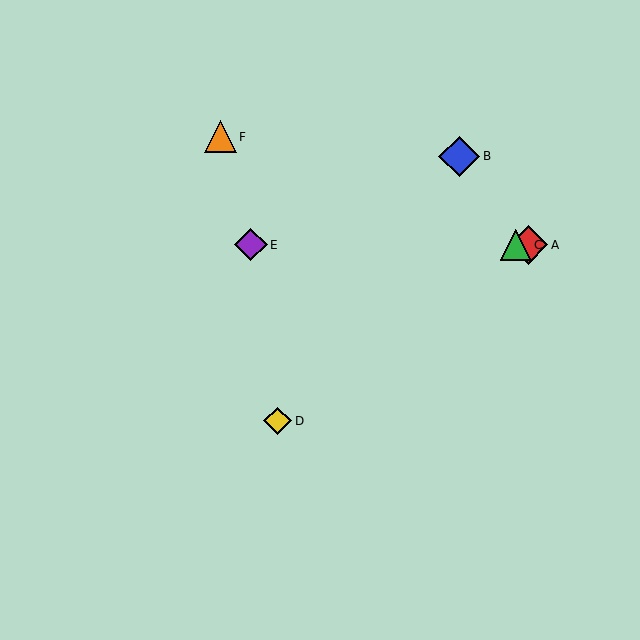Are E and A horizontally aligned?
Yes, both are at y≈245.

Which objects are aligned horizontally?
Objects A, C, E are aligned horizontally.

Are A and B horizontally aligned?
No, A is at y≈245 and B is at y≈156.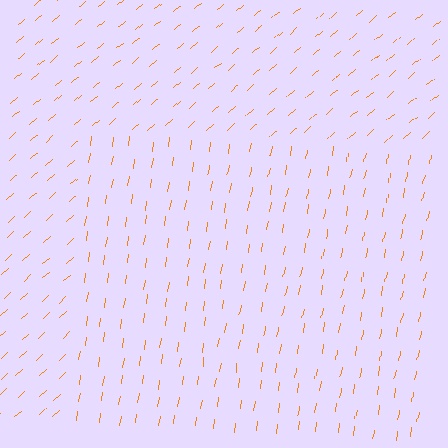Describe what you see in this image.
The image is filled with small orange line segments. A rectangle region in the image has lines oriented differently from the surrounding lines, creating a visible texture boundary.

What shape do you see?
I see a rectangle.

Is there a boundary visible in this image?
Yes, there is a texture boundary formed by a change in line orientation.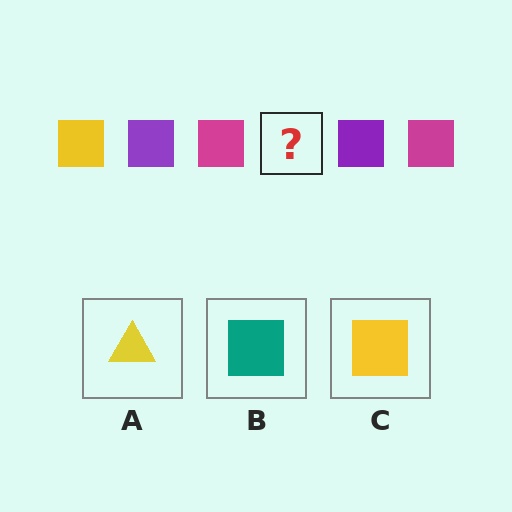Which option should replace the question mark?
Option C.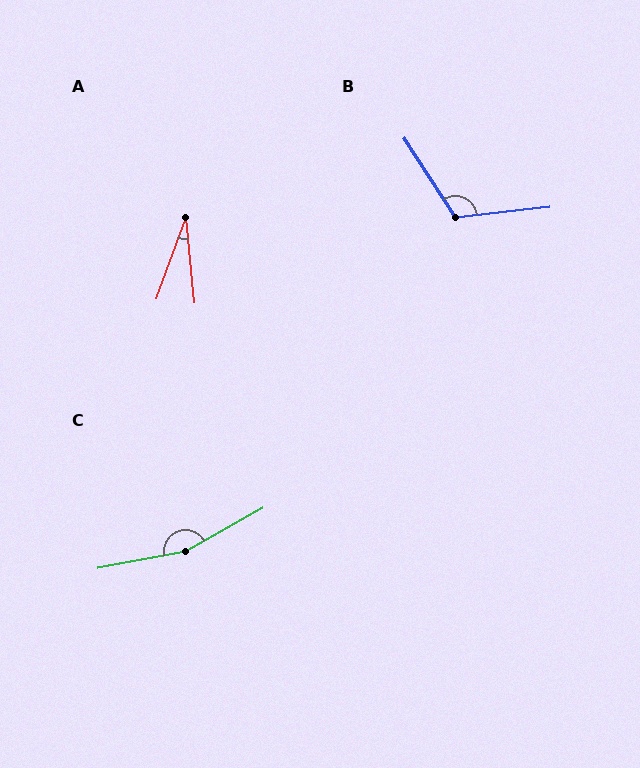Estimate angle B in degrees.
Approximately 116 degrees.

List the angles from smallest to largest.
A (25°), B (116°), C (161°).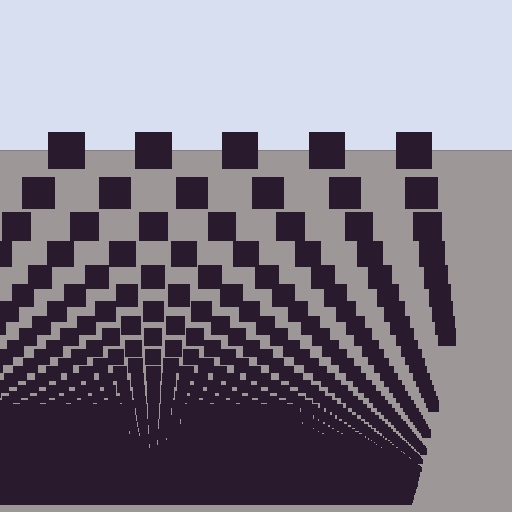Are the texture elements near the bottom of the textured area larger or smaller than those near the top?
Smaller. The gradient is inverted — elements near the bottom are smaller and denser.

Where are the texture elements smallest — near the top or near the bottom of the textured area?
Near the bottom.